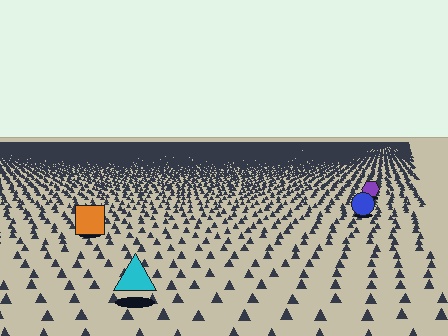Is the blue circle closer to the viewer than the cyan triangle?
No. The cyan triangle is closer — you can tell from the texture gradient: the ground texture is coarser near it.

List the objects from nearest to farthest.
From nearest to farthest: the cyan triangle, the orange square, the blue circle, the purple hexagon.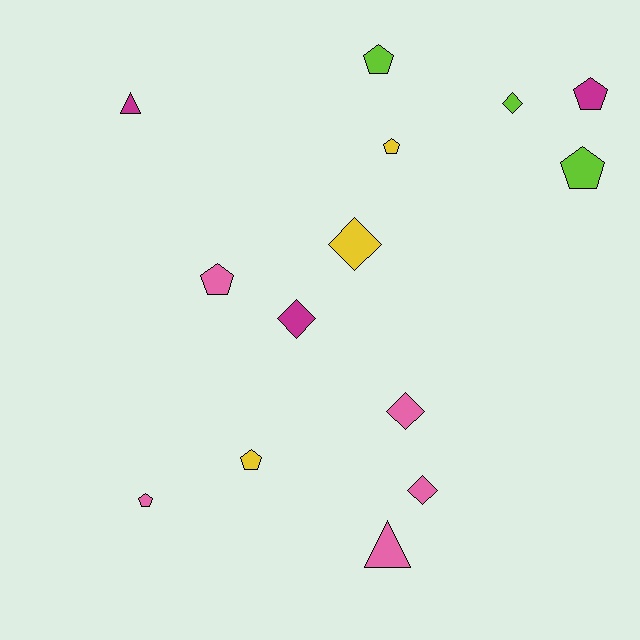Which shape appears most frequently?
Pentagon, with 7 objects.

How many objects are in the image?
There are 14 objects.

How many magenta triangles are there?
There is 1 magenta triangle.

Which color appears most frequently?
Pink, with 5 objects.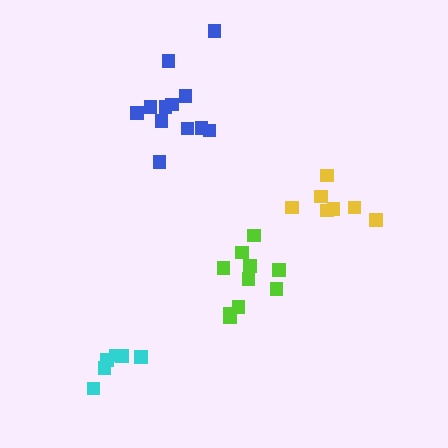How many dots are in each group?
Group 1: 12 dots, Group 2: 10 dots, Group 3: 7 dots, Group 4: 6 dots (35 total).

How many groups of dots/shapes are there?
There are 4 groups.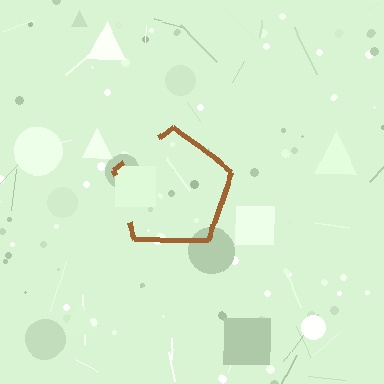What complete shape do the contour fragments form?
The contour fragments form a pentagon.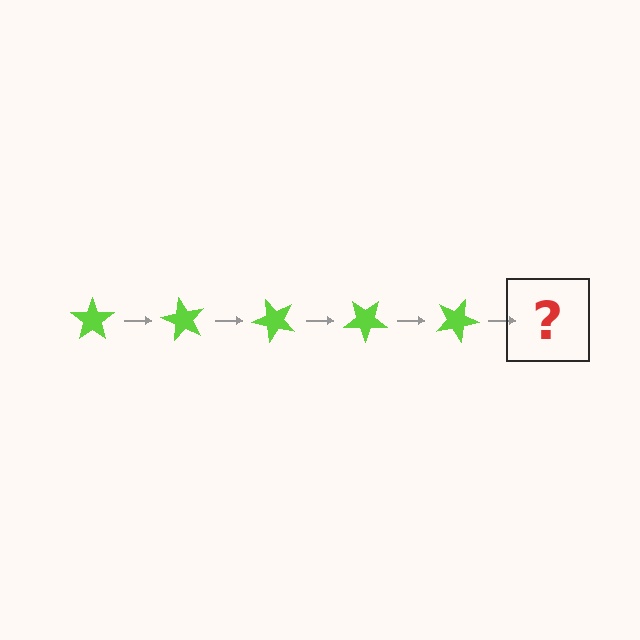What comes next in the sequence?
The next element should be a lime star rotated 300 degrees.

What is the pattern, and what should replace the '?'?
The pattern is that the star rotates 60 degrees each step. The '?' should be a lime star rotated 300 degrees.